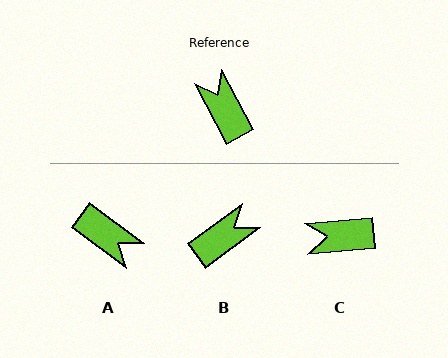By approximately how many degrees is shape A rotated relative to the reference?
Approximately 154 degrees clockwise.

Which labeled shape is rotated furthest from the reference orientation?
A, about 154 degrees away.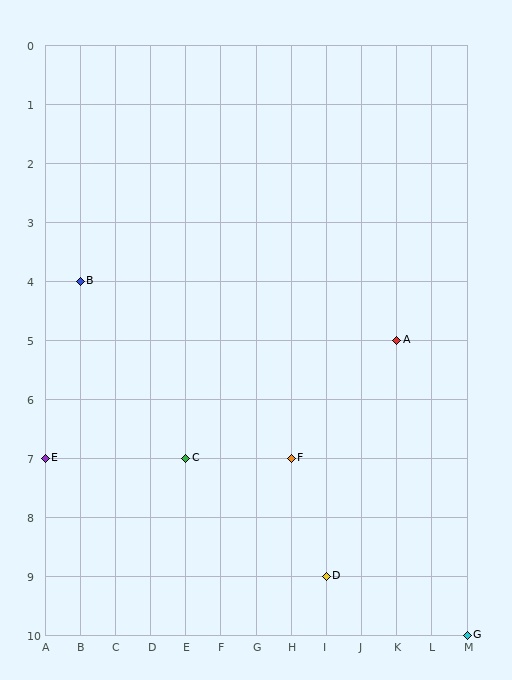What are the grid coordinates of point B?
Point B is at grid coordinates (B, 4).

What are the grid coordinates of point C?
Point C is at grid coordinates (E, 7).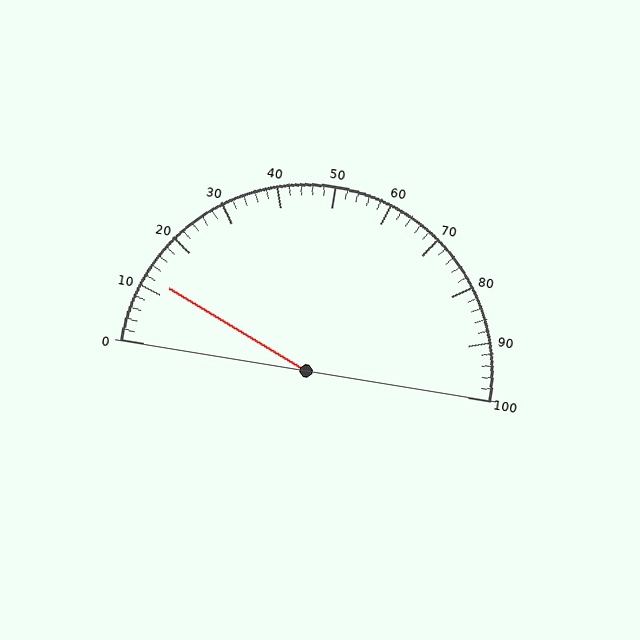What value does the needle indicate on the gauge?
The needle indicates approximately 12.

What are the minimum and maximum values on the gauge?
The gauge ranges from 0 to 100.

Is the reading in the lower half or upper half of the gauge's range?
The reading is in the lower half of the range (0 to 100).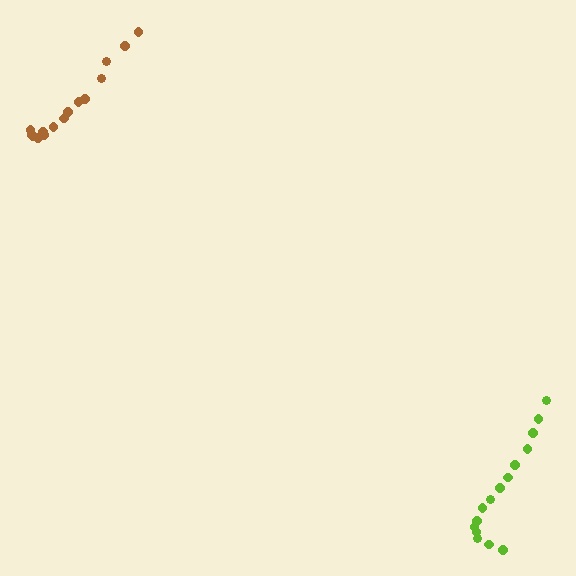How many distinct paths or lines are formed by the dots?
There are 2 distinct paths.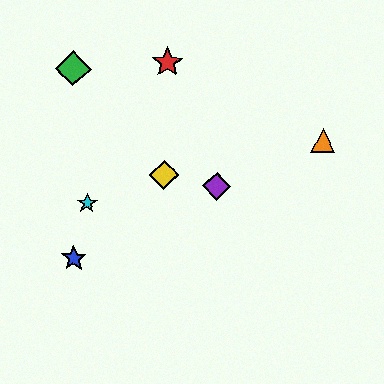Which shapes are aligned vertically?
The red star, the yellow diamond are aligned vertically.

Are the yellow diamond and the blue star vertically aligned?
No, the yellow diamond is at x≈164 and the blue star is at x≈74.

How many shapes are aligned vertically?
2 shapes (the red star, the yellow diamond) are aligned vertically.